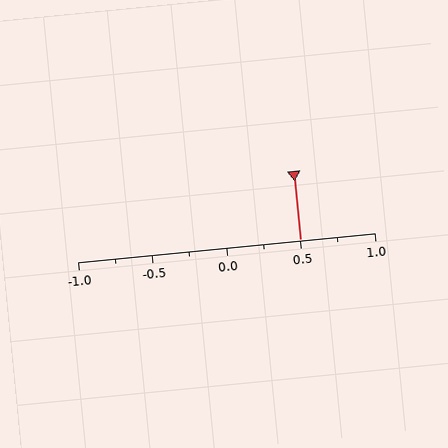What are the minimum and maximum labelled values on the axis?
The axis runs from -1.0 to 1.0.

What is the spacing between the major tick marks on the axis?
The major ticks are spaced 0.5 apart.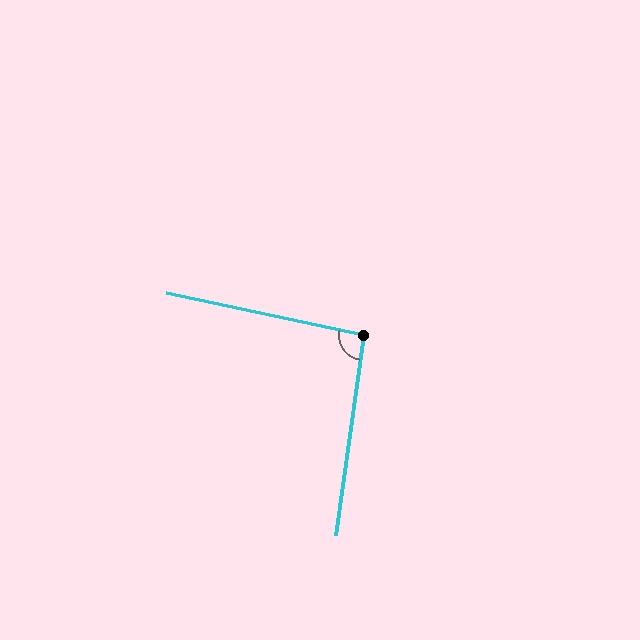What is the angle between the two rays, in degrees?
Approximately 94 degrees.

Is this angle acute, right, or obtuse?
It is approximately a right angle.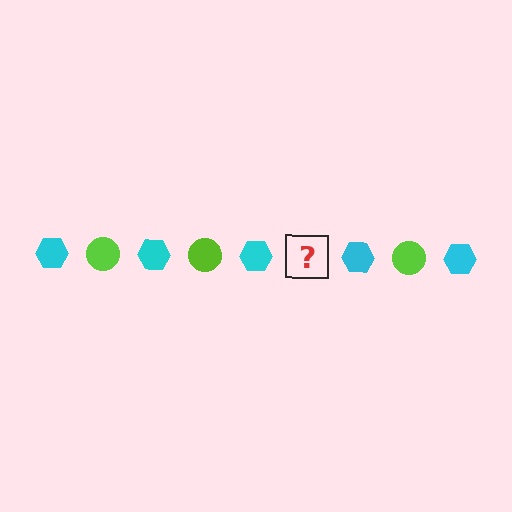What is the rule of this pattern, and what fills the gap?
The rule is that the pattern alternates between cyan hexagon and lime circle. The gap should be filled with a lime circle.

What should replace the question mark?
The question mark should be replaced with a lime circle.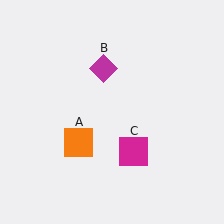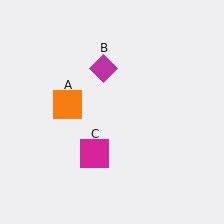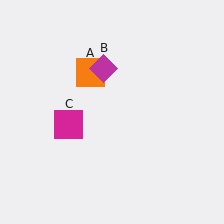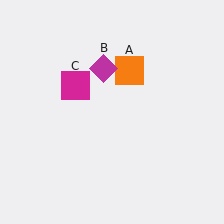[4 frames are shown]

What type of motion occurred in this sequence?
The orange square (object A), magenta square (object C) rotated clockwise around the center of the scene.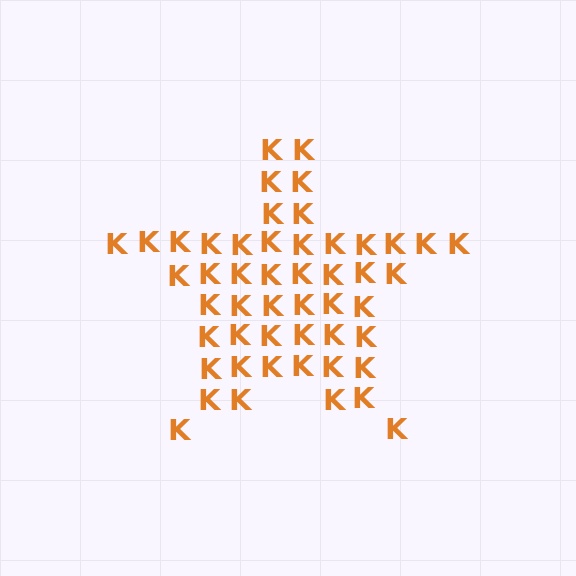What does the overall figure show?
The overall figure shows a star.